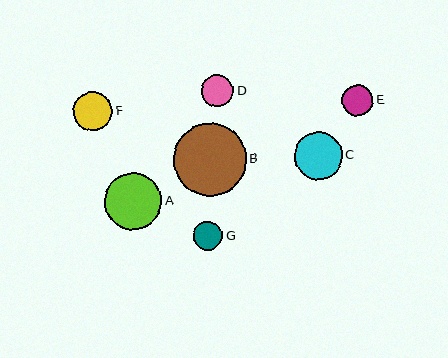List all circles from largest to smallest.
From largest to smallest: B, A, C, F, D, E, G.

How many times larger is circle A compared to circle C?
Circle A is approximately 1.2 times the size of circle C.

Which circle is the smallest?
Circle G is the smallest with a size of approximately 29 pixels.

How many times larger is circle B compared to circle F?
Circle B is approximately 1.9 times the size of circle F.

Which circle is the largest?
Circle B is the largest with a size of approximately 73 pixels.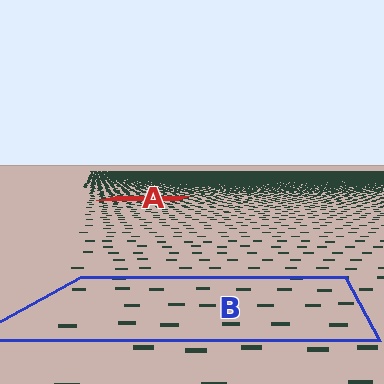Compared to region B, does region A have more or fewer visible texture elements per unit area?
Region A has more texture elements per unit area — they are packed more densely because it is farther away.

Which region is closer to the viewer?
Region B is closer. The texture elements there are larger and more spread out.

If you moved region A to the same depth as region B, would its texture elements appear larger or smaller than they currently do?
They would appear larger. At a closer depth, the same texture elements are projected at a bigger on-screen size.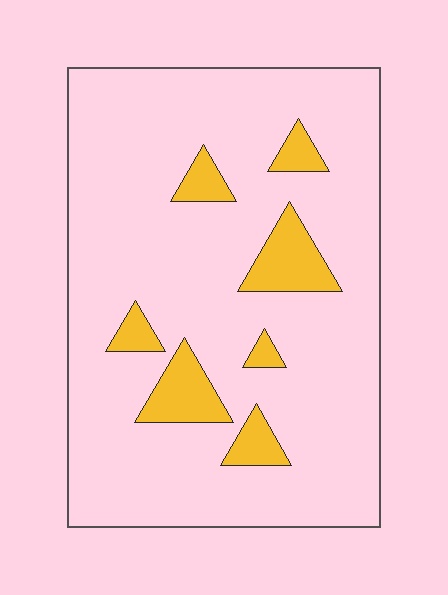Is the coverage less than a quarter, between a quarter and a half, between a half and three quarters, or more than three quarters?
Less than a quarter.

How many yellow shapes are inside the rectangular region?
7.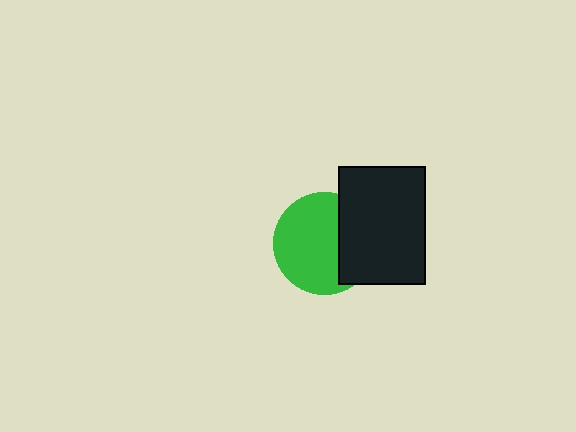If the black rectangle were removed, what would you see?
You would see the complete green circle.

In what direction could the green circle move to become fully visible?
The green circle could move left. That would shift it out from behind the black rectangle entirely.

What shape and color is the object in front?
The object in front is a black rectangle.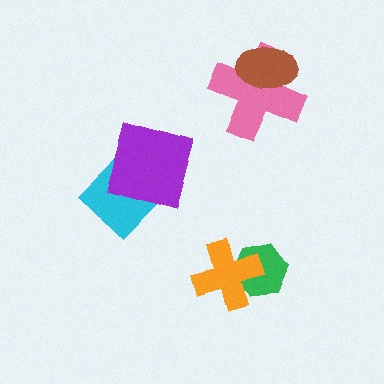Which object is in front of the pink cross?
The brown ellipse is in front of the pink cross.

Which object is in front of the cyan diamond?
The purple square is in front of the cyan diamond.